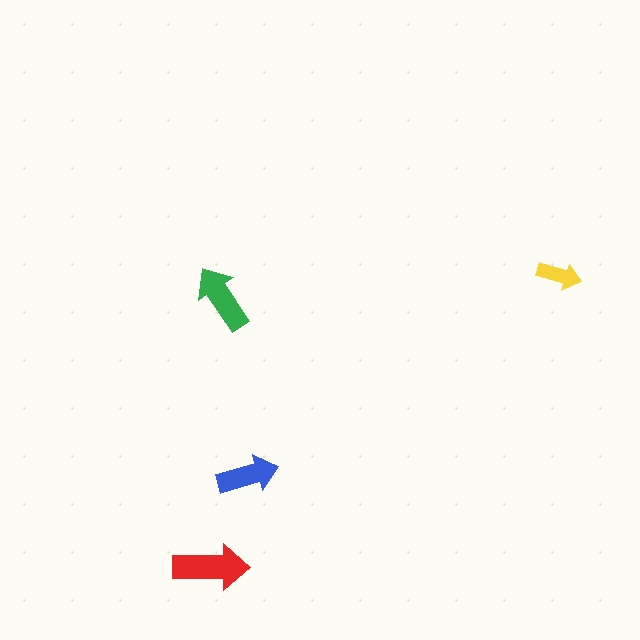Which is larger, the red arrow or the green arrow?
The red one.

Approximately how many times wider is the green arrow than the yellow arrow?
About 1.5 times wider.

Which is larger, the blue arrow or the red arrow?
The red one.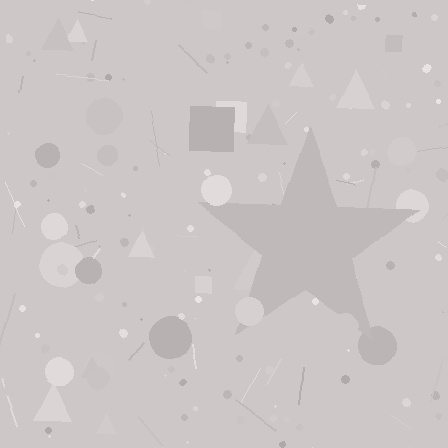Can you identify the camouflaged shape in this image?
The camouflaged shape is a star.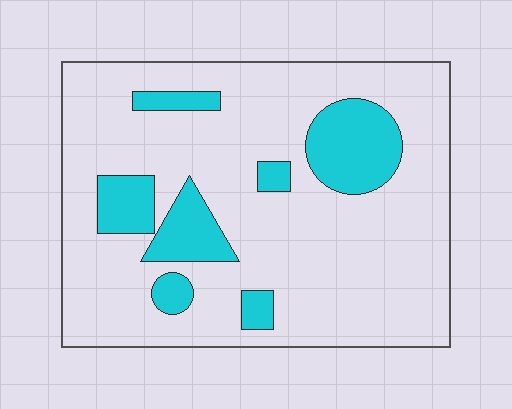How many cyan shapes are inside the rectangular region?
7.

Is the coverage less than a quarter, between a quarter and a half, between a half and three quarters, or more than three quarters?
Less than a quarter.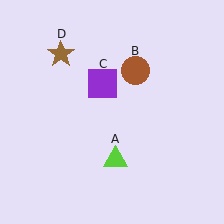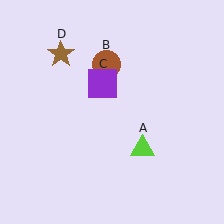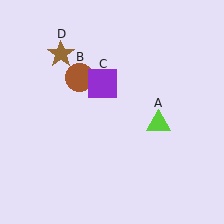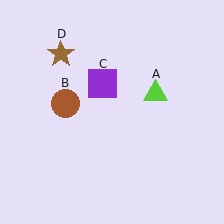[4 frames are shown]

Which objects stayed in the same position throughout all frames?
Purple square (object C) and brown star (object D) remained stationary.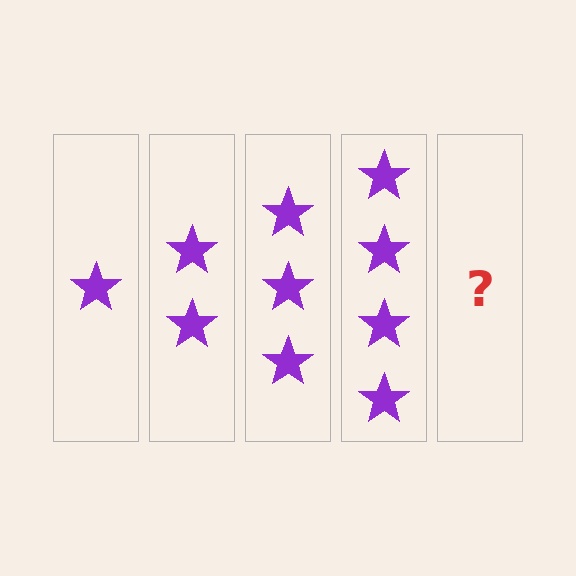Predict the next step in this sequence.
The next step is 5 stars.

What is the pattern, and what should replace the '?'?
The pattern is that each step adds one more star. The '?' should be 5 stars.